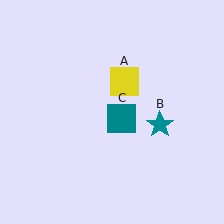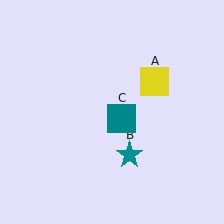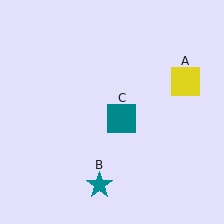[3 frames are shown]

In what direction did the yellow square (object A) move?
The yellow square (object A) moved right.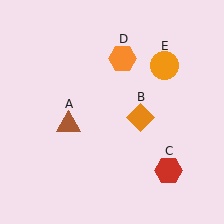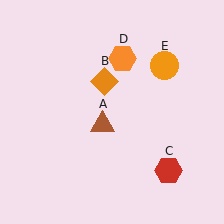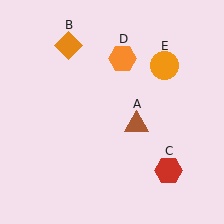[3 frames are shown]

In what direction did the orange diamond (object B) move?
The orange diamond (object B) moved up and to the left.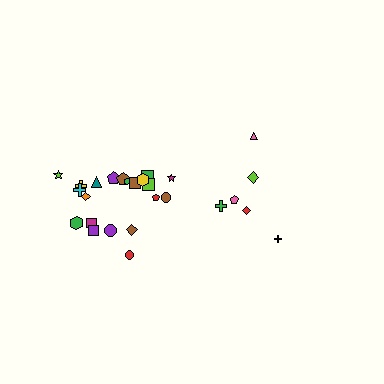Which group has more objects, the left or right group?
The left group.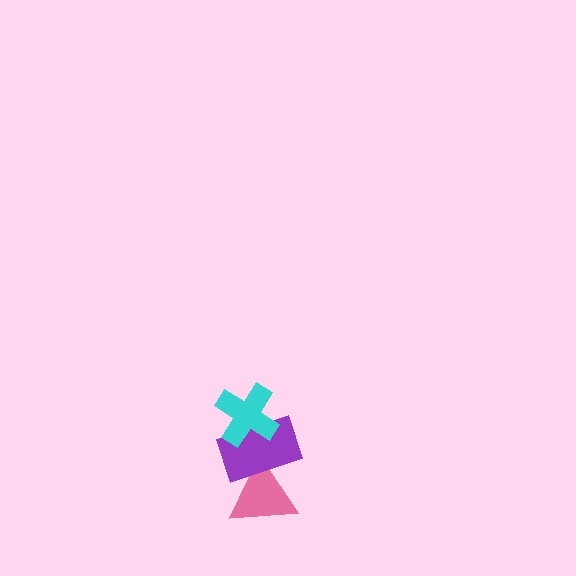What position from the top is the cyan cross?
The cyan cross is 1st from the top.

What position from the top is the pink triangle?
The pink triangle is 3rd from the top.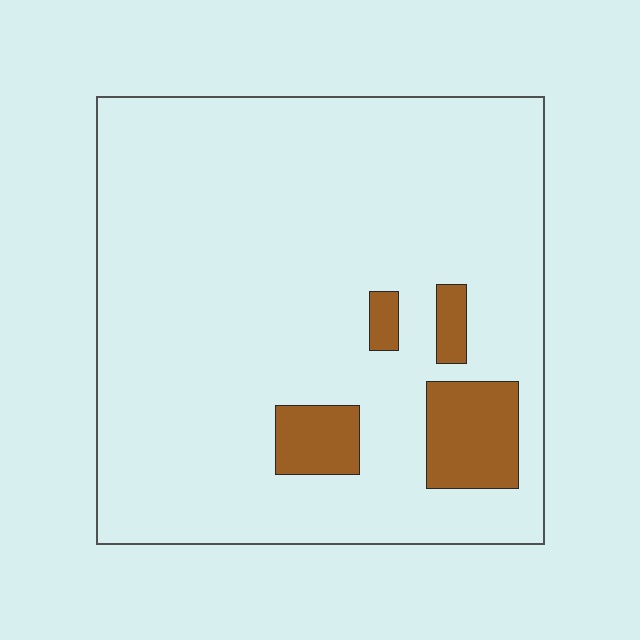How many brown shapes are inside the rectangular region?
4.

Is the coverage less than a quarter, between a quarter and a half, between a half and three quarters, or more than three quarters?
Less than a quarter.